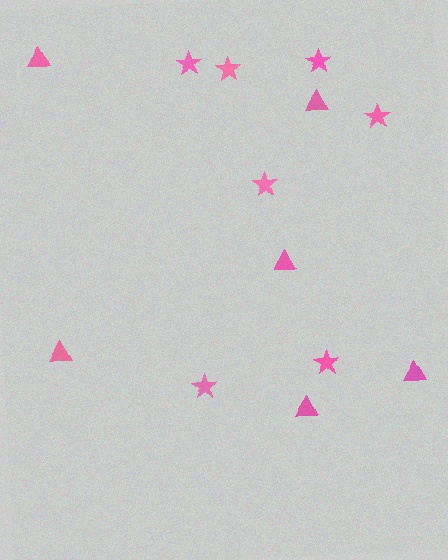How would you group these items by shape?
There are 2 groups: one group of triangles (6) and one group of stars (7).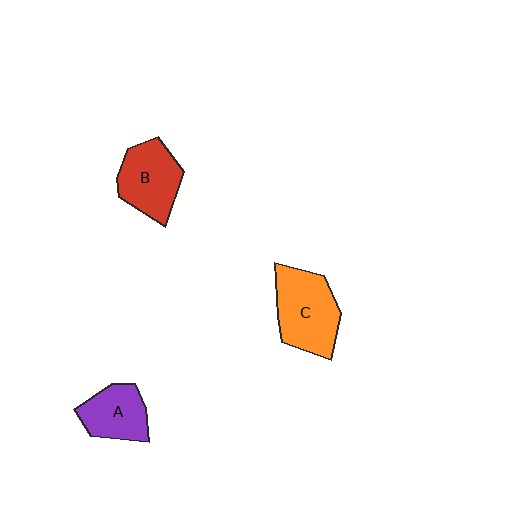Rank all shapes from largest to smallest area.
From largest to smallest: C (orange), B (red), A (purple).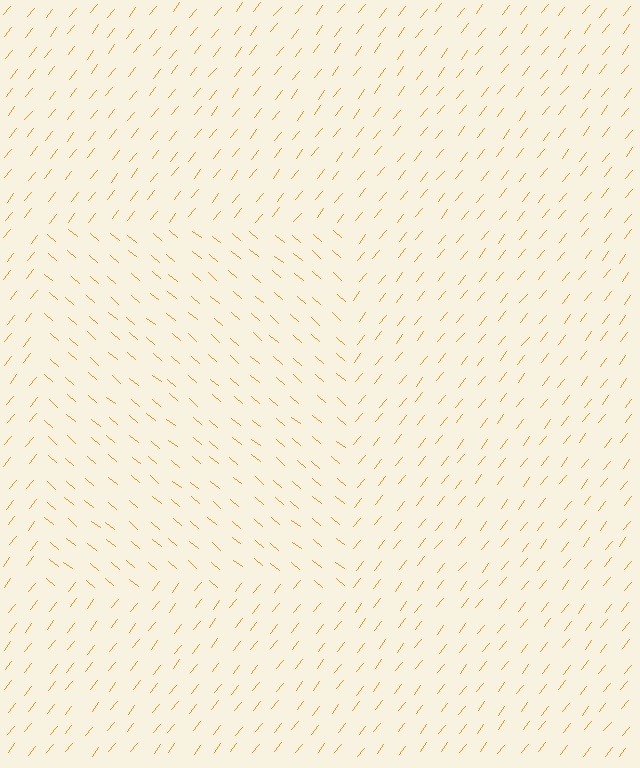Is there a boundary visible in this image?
Yes, there is a texture boundary formed by a change in line orientation.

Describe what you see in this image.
The image is filled with small orange line segments. A rectangle region in the image has lines oriented differently from the surrounding lines, creating a visible texture boundary.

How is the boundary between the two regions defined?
The boundary is defined purely by a change in line orientation (approximately 88 degrees difference). All lines are the same color and thickness.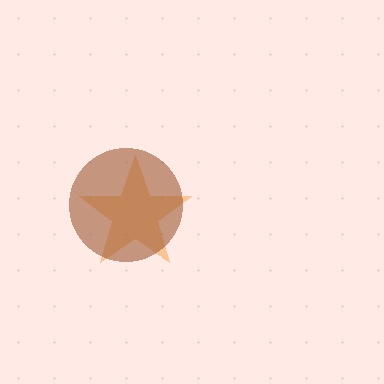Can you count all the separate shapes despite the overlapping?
Yes, there are 2 separate shapes.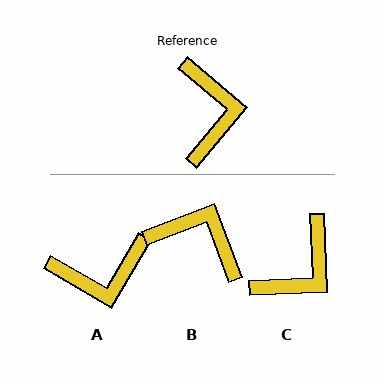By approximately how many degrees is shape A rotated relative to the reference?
Approximately 80 degrees clockwise.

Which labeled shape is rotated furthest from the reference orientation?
A, about 80 degrees away.